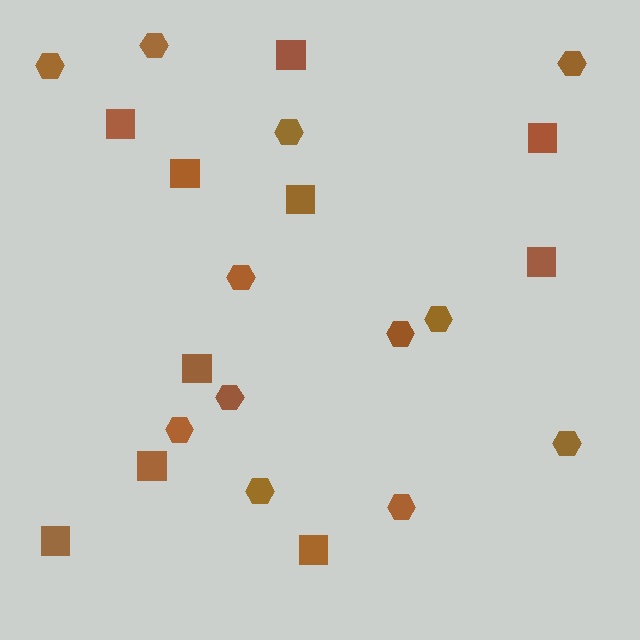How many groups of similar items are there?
There are 2 groups: one group of squares (10) and one group of hexagons (12).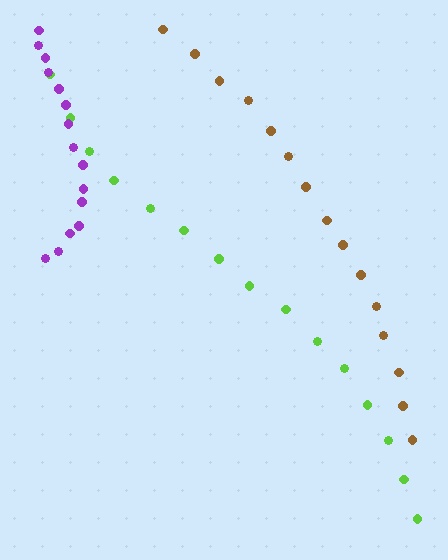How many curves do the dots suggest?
There are 3 distinct paths.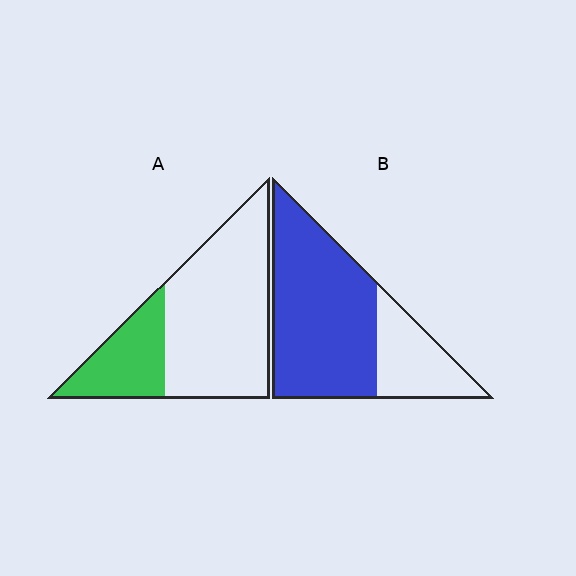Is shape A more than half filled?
No.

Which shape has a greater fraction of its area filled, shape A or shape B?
Shape B.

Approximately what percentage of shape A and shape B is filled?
A is approximately 30% and B is approximately 70%.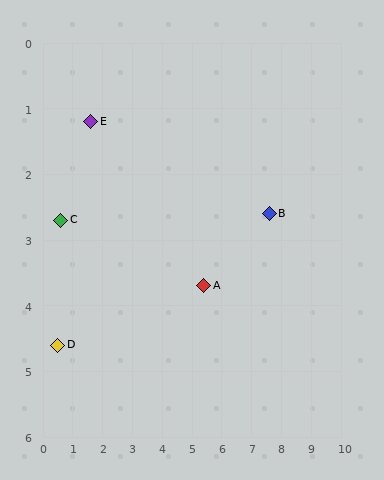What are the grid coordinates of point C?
Point C is at approximately (0.6, 2.7).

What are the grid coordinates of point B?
Point B is at approximately (7.6, 2.6).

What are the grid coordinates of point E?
Point E is at approximately (1.6, 1.2).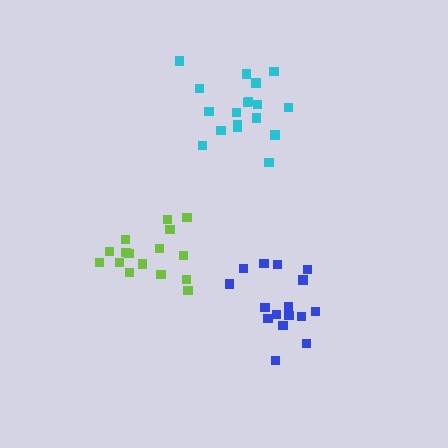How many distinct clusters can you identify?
There are 3 distinct clusters.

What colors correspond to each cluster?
The clusters are colored: lime, cyan, blue.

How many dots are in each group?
Group 1: 16 dots, Group 2: 18 dots, Group 3: 16 dots (50 total).